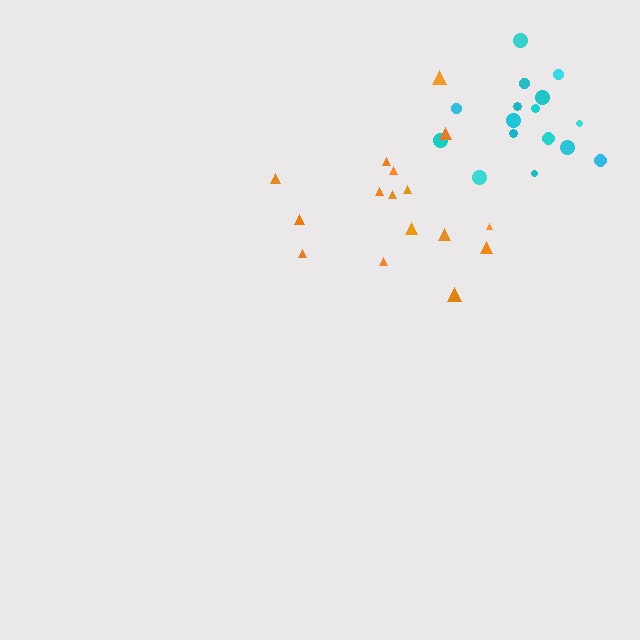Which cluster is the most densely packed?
Cyan.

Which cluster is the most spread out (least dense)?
Orange.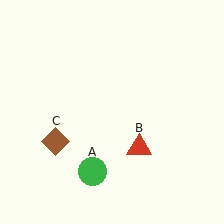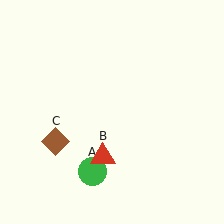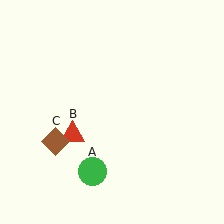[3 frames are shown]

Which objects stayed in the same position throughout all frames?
Green circle (object A) and brown diamond (object C) remained stationary.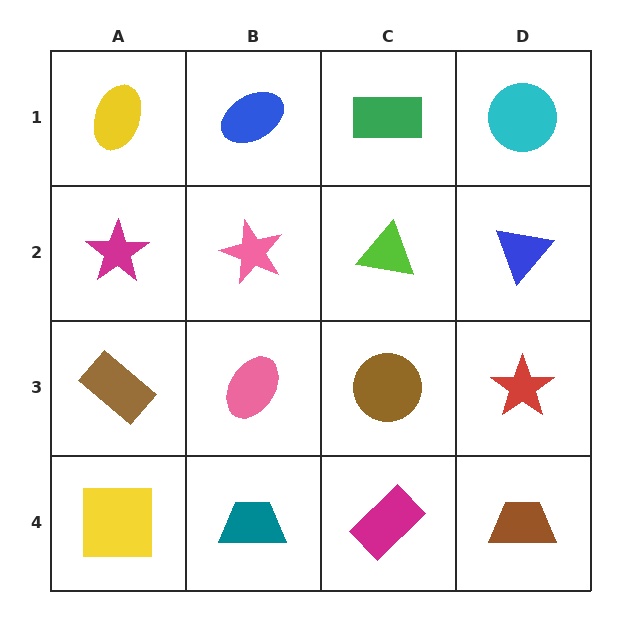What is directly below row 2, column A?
A brown rectangle.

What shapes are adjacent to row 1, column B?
A pink star (row 2, column B), a yellow ellipse (row 1, column A), a green rectangle (row 1, column C).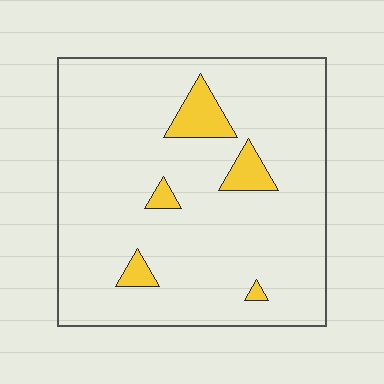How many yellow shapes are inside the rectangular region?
5.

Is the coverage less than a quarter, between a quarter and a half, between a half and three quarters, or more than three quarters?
Less than a quarter.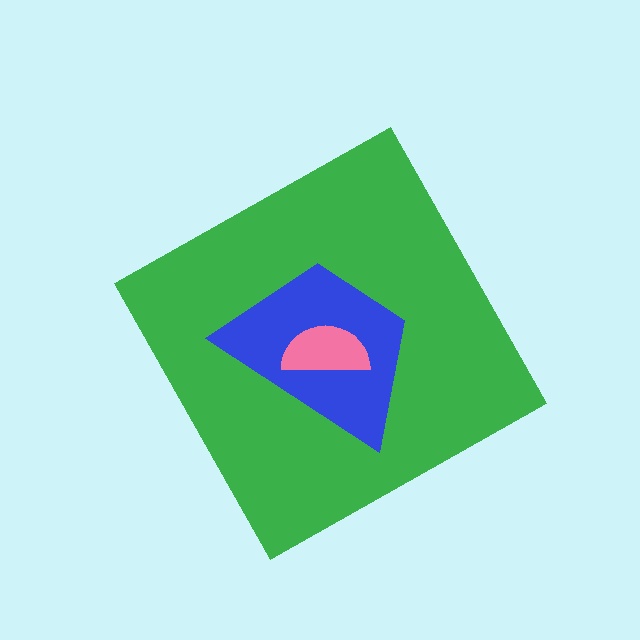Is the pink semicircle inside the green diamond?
Yes.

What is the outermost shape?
The green diamond.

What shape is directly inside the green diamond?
The blue trapezoid.